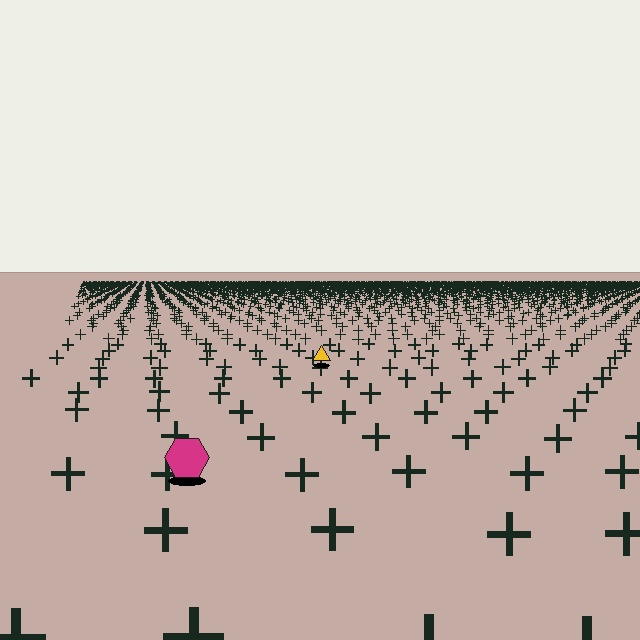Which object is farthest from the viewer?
The yellow triangle is farthest from the viewer. It appears smaller and the ground texture around it is denser.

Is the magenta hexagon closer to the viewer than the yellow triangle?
Yes. The magenta hexagon is closer — you can tell from the texture gradient: the ground texture is coarser near it.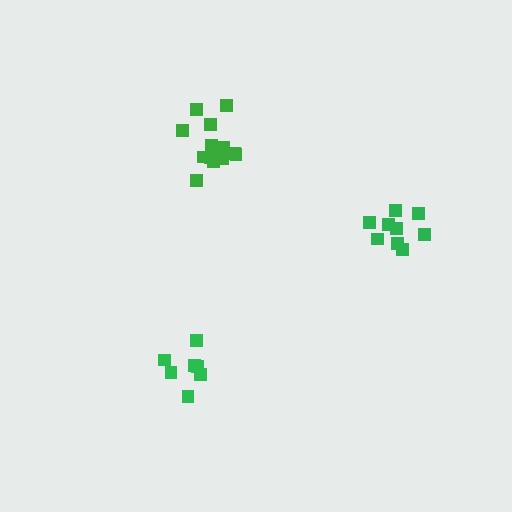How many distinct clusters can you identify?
There are 3 distinct clusters.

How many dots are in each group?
Group 1: 13 dots, Group 2: 7 dots, Group 3: 9 dots (29 total).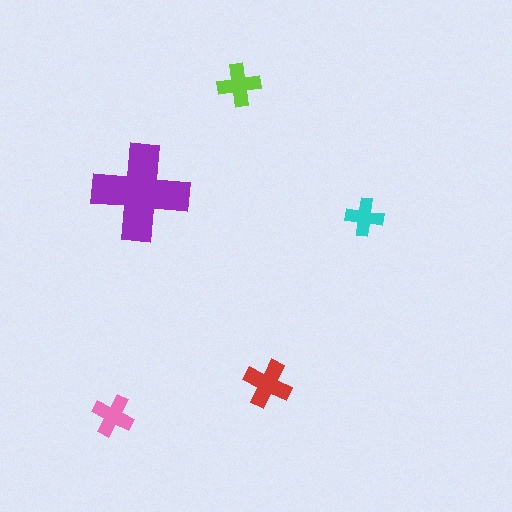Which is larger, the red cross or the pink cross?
The red one.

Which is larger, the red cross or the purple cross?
The purple one.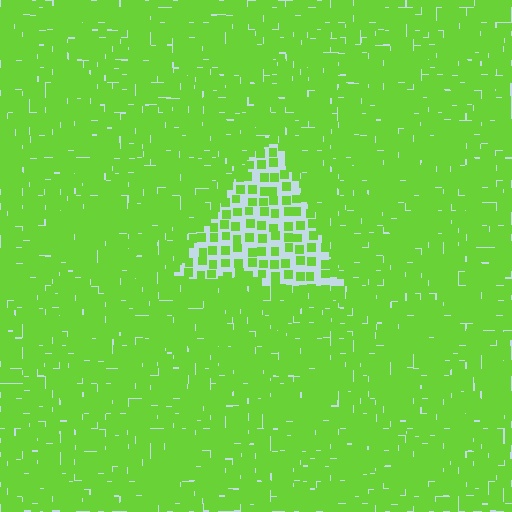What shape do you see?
I see a triangle.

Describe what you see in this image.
The image contains small lime elements arranged at two different densities. A triangle-shaped region is visible where the elements are less densely packed than the surrounding area.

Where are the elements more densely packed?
The elements are more densely packed outside the triangle boundary.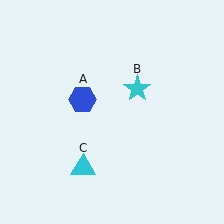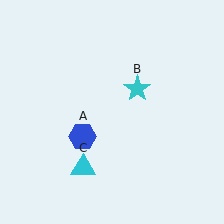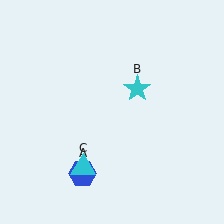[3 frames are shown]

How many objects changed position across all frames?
1 object changed position: blue hexagon (object A).